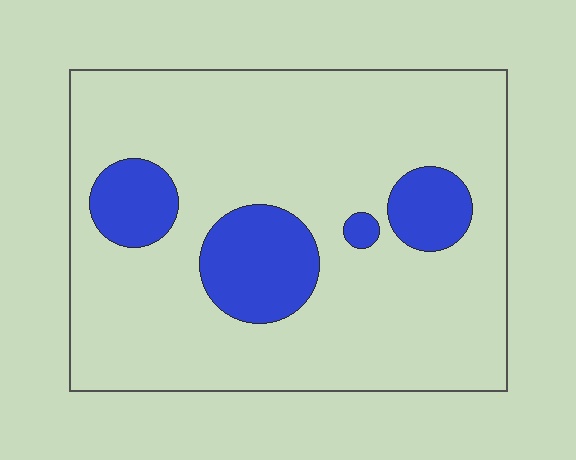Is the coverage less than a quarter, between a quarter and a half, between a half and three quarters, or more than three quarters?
Less than a quarter.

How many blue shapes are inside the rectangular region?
4.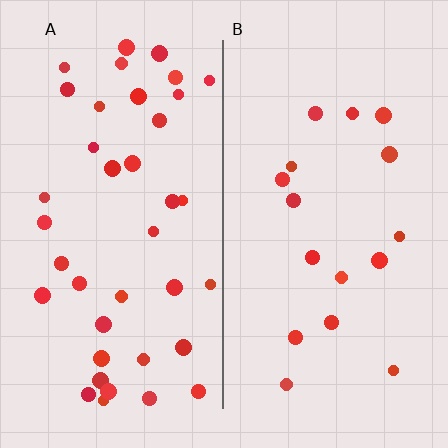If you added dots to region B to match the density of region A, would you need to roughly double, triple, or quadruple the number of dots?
Approximately double.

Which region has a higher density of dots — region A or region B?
A (the left).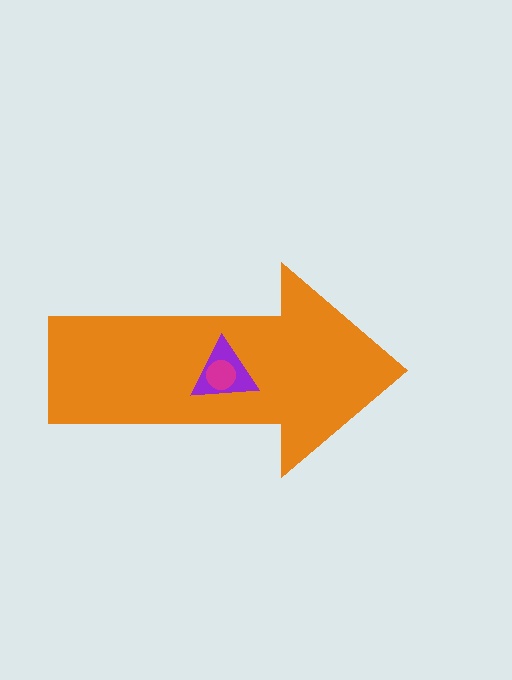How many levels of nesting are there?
3.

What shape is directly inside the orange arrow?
The purple triangle.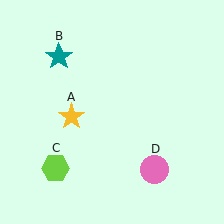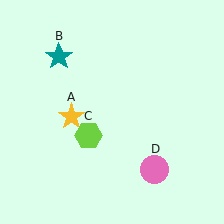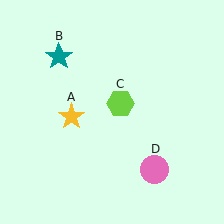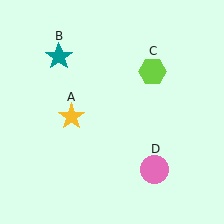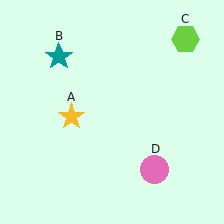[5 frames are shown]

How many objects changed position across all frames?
1 object changed position: lime hexagon (object C).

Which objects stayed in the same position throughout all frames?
Yellow star (object A) and teal star (object B) and pink circle (object D) remained stationary.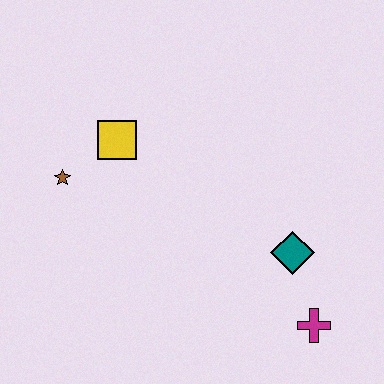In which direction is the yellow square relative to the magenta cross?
The yellow square is to the left of the magenta cross.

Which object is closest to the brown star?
The yellow square is closest to the brown star.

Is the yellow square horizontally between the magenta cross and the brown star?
Yes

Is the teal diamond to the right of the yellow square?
Yes